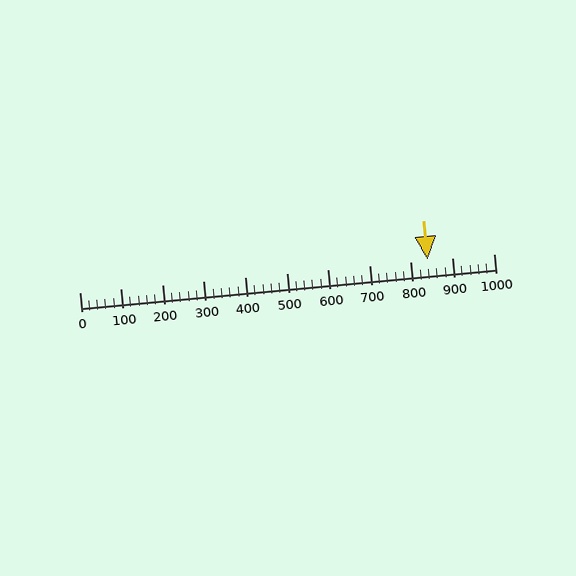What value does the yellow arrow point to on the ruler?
The yellow arrow points to approximately 840.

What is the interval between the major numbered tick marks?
The major tick marks are spaced 100 units apart.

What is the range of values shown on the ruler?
The ruler shows values from 0 to 1000.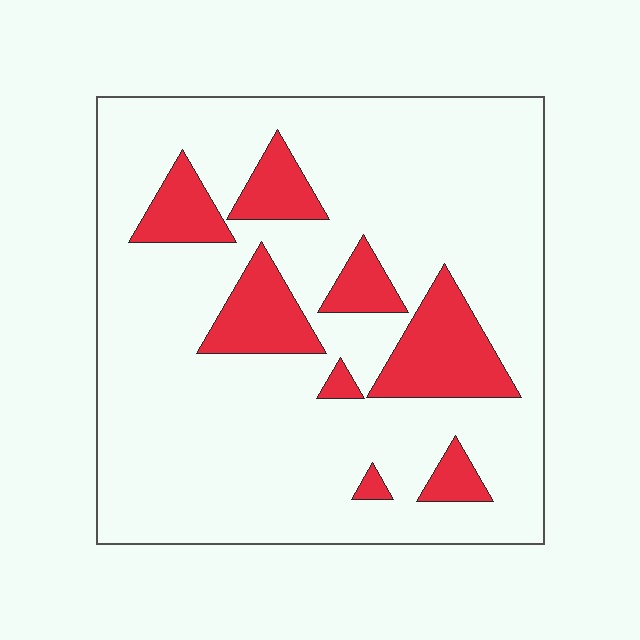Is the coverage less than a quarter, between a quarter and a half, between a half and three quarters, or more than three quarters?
Less than a quarter.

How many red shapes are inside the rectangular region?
8.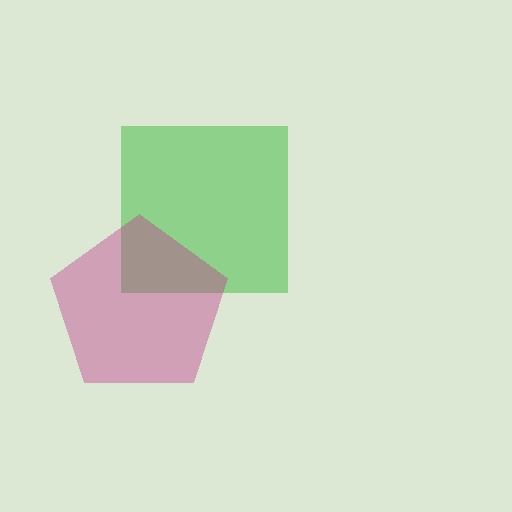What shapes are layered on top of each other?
The layered shapes are: a green square, a magenta pentagon.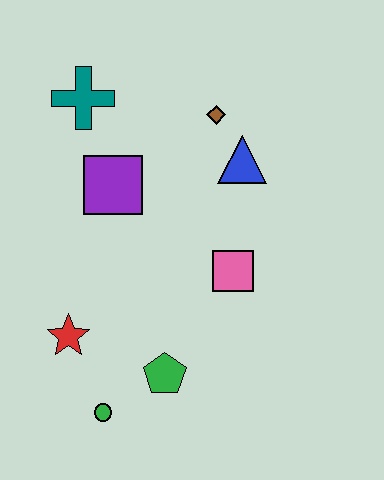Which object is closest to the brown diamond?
The blue triangle is closest to the brown diamond.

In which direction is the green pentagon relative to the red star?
The green pentagon is to the right of the red star.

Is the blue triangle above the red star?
Yes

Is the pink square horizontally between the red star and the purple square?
No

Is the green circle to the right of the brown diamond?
No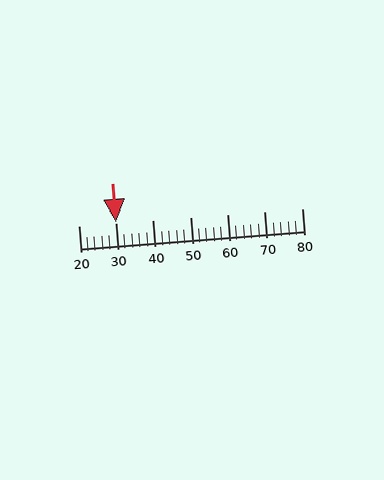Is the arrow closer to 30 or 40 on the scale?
The arrow is closer to 30.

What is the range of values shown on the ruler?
The ruler shows values from 20 to 80.